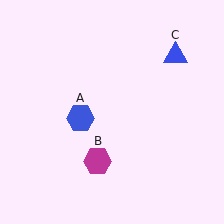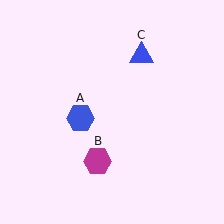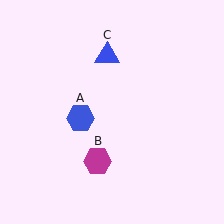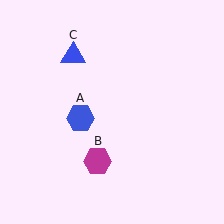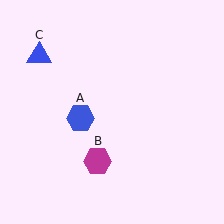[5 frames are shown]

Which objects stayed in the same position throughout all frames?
Blue hexagon (object A) and magenta hexagon (object B) remained stationary.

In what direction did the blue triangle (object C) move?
The blue triangle (object C) moved left.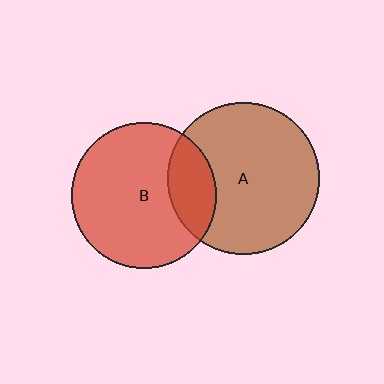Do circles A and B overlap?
Yes.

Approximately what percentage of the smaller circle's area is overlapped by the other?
Approximately 20%.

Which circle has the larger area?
Circle A (brown).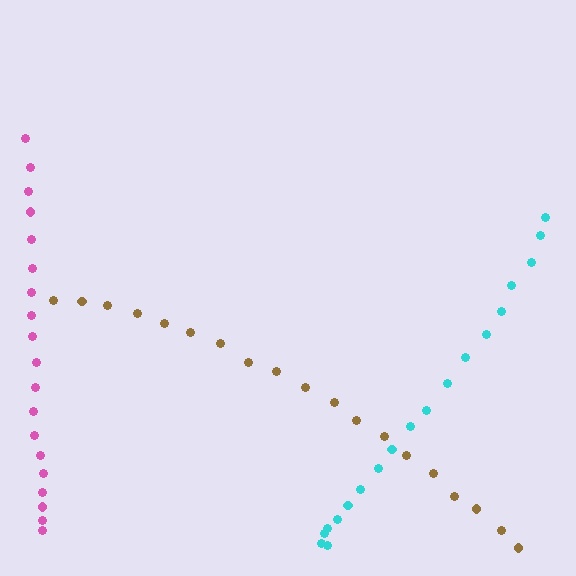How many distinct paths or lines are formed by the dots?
There are 3 distinct paths.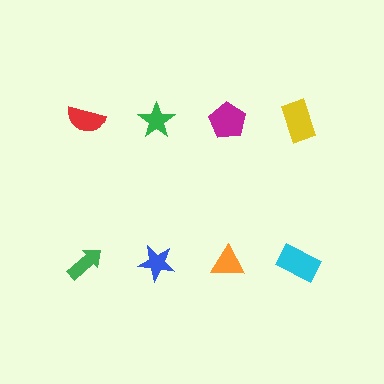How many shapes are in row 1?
4 shapes.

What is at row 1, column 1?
A red semicircle.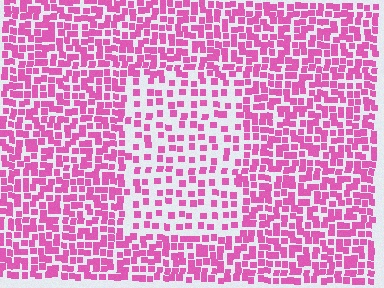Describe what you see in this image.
The image contains small pink elements arranged at two different densities. A rectangle-shaped region is visible where the elements are less densely packed than the surrounding area.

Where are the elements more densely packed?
The elements are more densely packed outside the rectangle boundary.